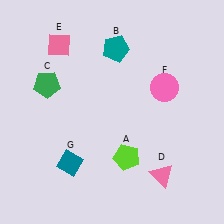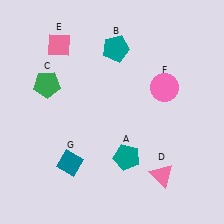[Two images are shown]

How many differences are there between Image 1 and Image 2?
There is 1 difference between the two images.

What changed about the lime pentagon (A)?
In Image 1, A is lime. In Image 2, it changed to teal.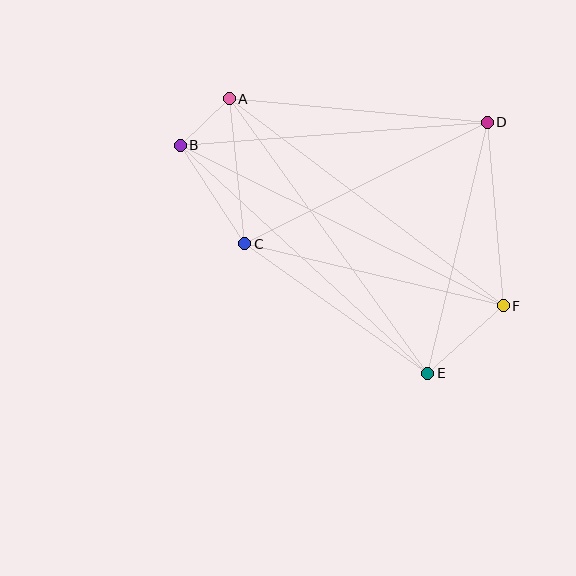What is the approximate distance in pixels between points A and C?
The distance between A and C is approximately 146 pixels.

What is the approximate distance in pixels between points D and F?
The distance between D and F is approximately 184 pixels.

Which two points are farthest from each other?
Points B and F are farthest from each other.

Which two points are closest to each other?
Points A and B are closest to each other.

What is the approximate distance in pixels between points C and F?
The distance between C and F is approximately 266 pixels.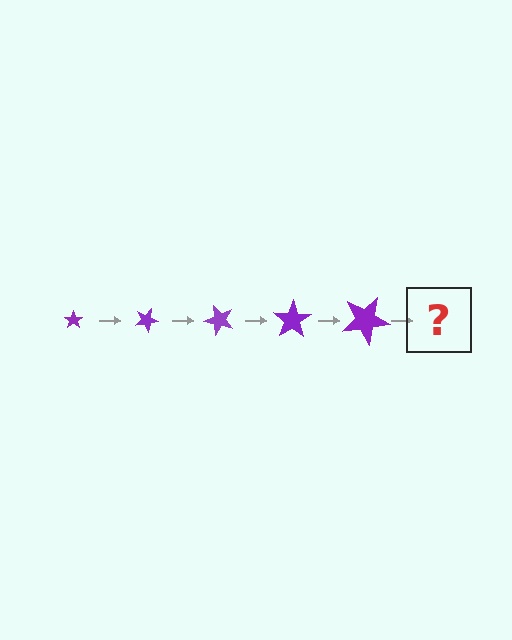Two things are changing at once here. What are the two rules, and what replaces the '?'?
The two rules are that the star grows larger each step and it rotates 25 degrees each step. The '?' should be a star, larger than the previous one and rotated 125 degrees from the start.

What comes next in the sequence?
The next element should be a star, larger than the previous one and rotated 125 degrees from the start.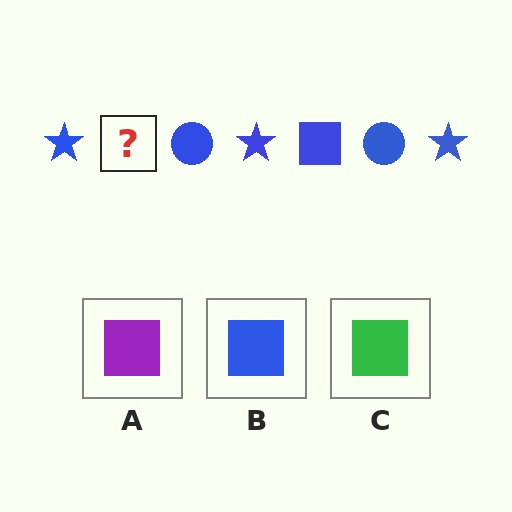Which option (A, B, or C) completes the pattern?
B.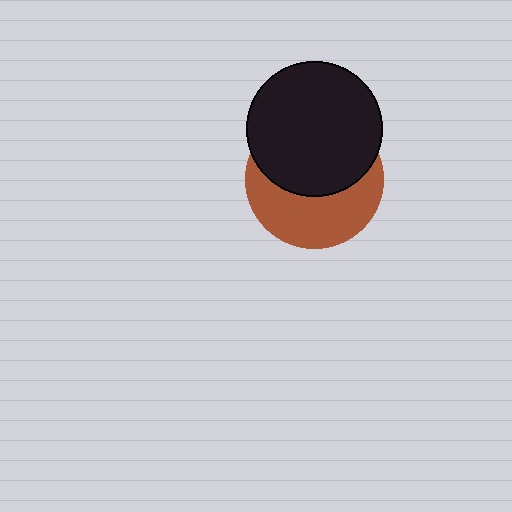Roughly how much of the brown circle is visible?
About half of it is visible (roughly 47%).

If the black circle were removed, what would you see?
You would see the complete brown circle.